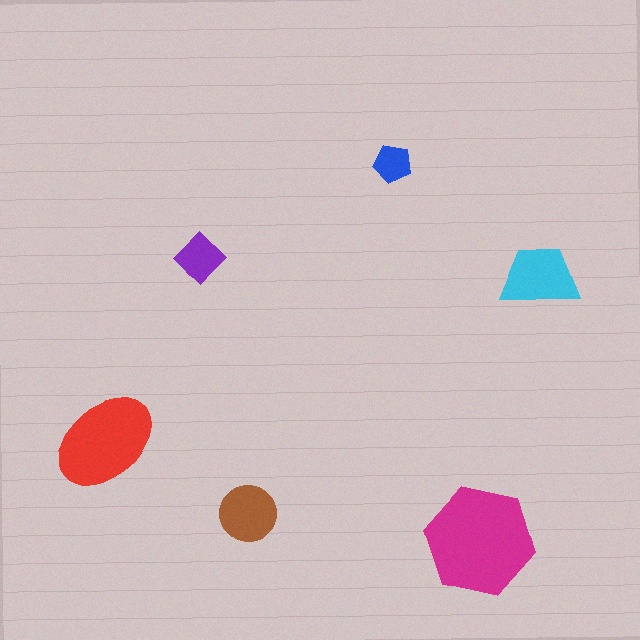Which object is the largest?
The magenta hexagon.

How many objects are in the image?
There are 6 objects in the image.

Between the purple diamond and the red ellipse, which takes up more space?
The red ellipse.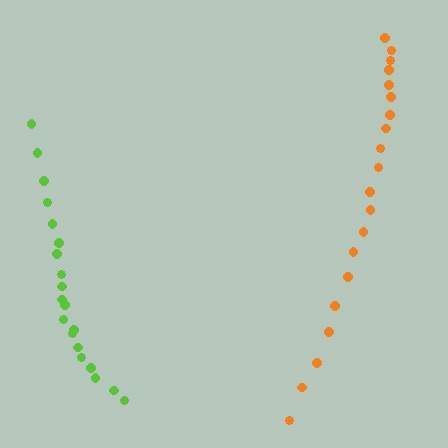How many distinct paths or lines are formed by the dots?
There are 2 distinct paths.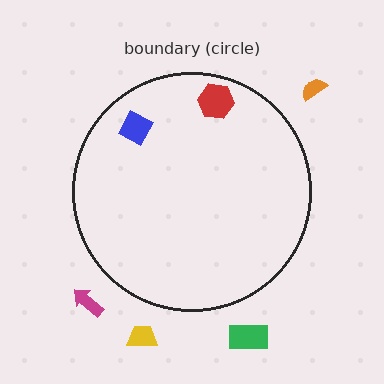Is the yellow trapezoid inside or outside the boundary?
Outside.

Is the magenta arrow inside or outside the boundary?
Outside.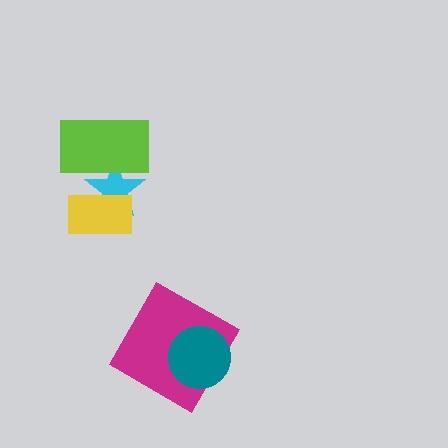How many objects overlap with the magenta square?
1 object overlaps with the magenta square.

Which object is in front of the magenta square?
The teal circle is in front of the magenta square.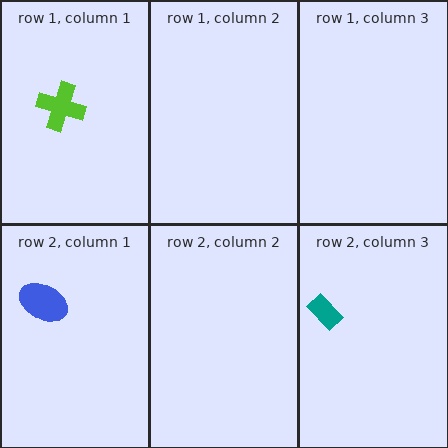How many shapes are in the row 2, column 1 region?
1.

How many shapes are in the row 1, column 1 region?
1.